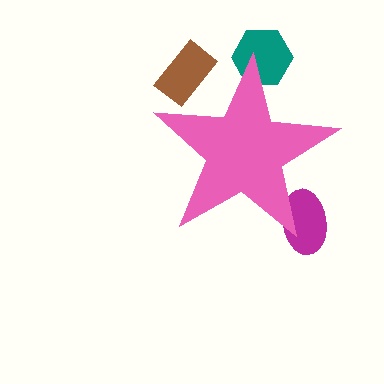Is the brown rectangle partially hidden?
Yes, the brown rectangle is partially hidden behind the pink star.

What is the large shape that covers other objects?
A pink star.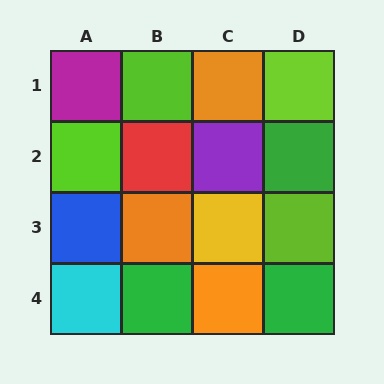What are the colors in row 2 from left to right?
Lime, red, purple, green.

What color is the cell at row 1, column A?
Magenta.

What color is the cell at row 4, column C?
Orange.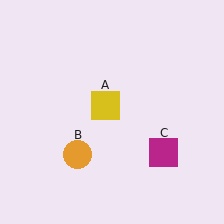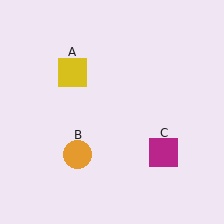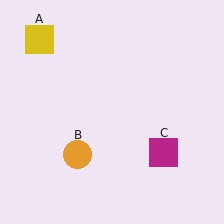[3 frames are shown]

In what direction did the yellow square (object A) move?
The yellow square (object A) moved up and to the left.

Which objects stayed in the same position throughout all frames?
Orange circle (object B) and magenta square (object C) remained stationary.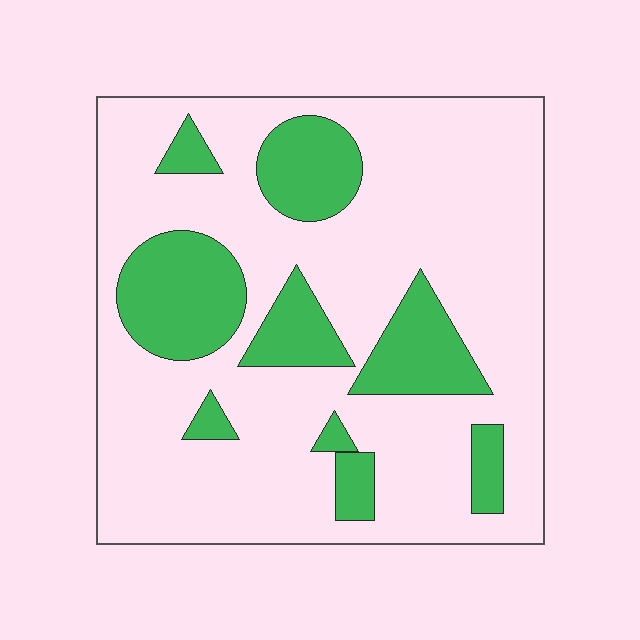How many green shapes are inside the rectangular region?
9.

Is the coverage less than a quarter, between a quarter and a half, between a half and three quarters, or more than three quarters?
Less than a quarter.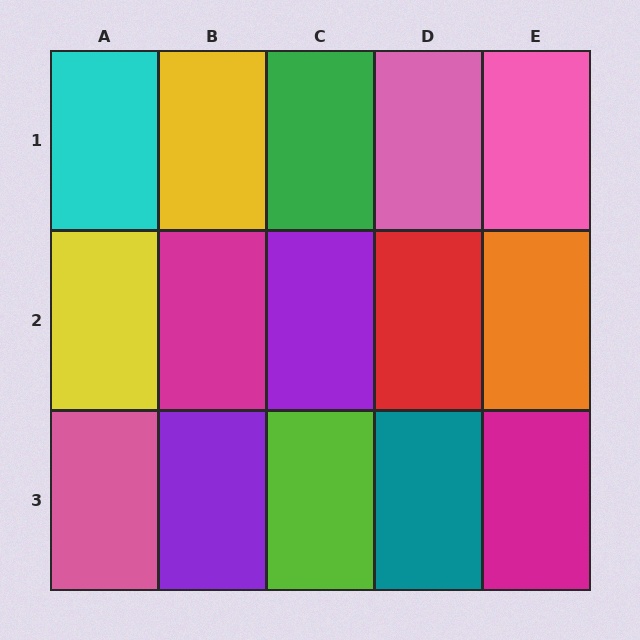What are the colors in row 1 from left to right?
Cyan, yellow, green, pink, pink.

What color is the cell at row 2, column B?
Magenta.